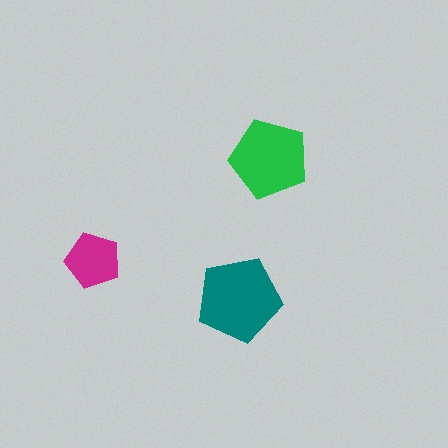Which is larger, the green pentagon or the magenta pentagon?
The green one.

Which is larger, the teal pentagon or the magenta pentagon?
The teal one.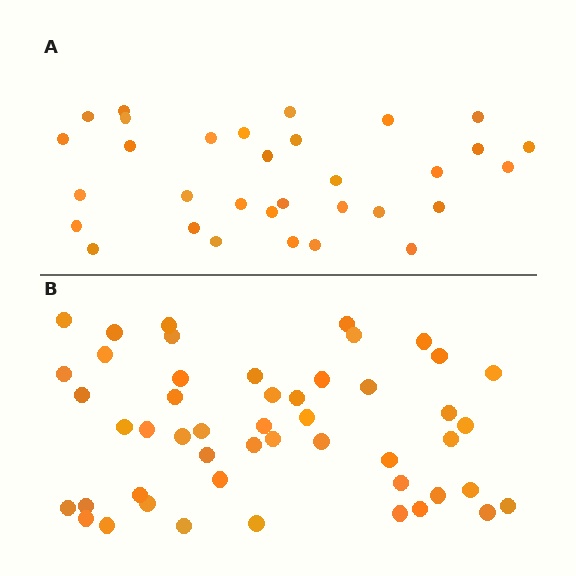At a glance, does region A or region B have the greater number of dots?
Region B (the bottom region) has more dots.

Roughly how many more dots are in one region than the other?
Region B has approximately 15 more dots than region A.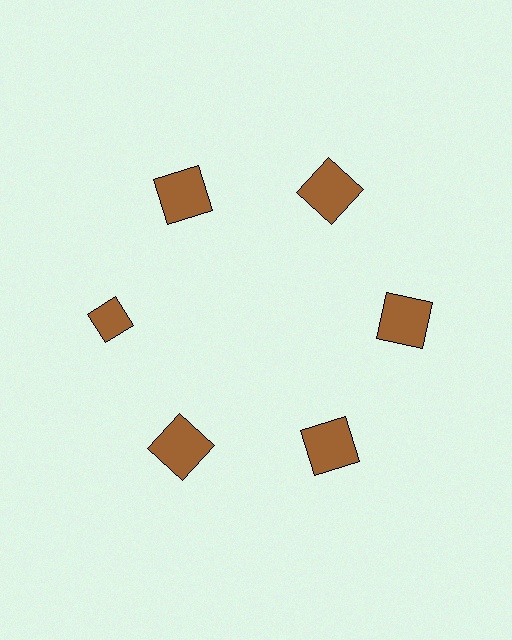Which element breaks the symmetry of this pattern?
The brown diamond at roughly the 9 o'clock position breaks the symmetry. All other shapes are brown squares.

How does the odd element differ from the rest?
It has a different shape: diamond instead of square.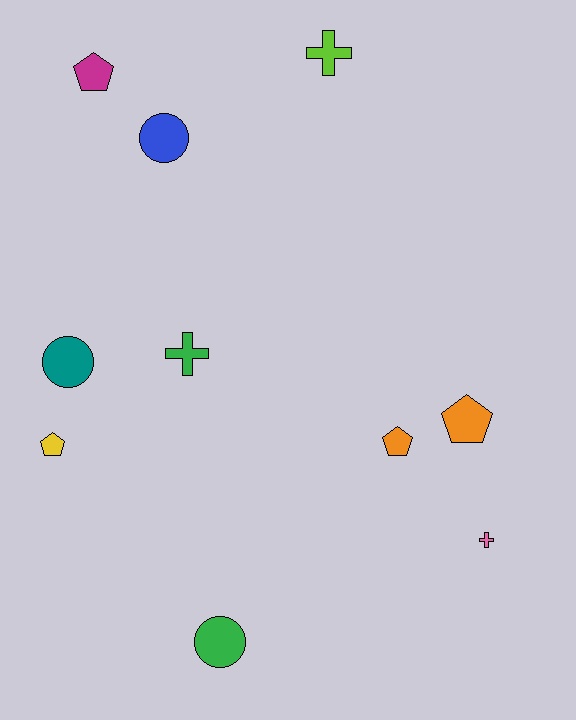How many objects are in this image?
There are 10 objects.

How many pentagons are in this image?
There are 4 pentagons.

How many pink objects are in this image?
There is 1 pink object.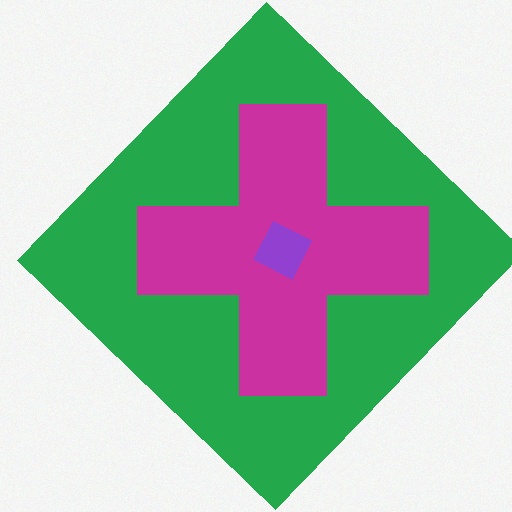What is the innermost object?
The purple diamond.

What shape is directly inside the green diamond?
The magenta cross.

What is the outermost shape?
The green diamond.